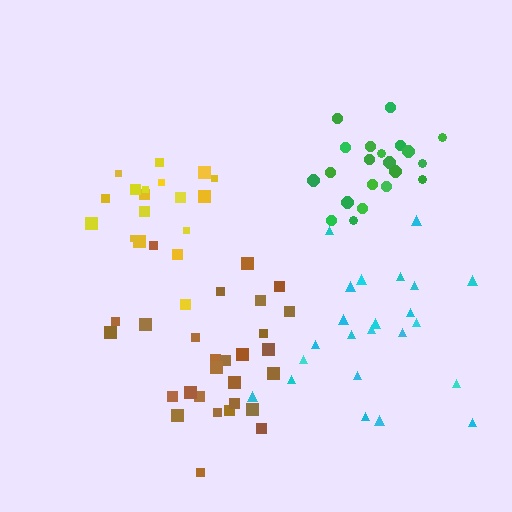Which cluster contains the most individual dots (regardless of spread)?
Brown (28).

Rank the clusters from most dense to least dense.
green, yellow, brown, cyan.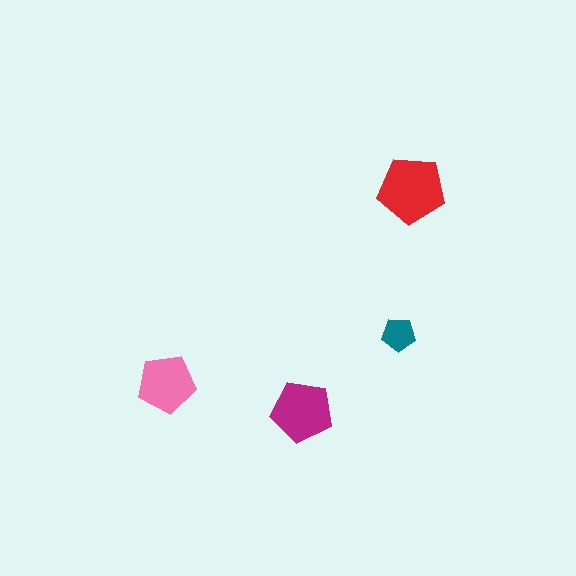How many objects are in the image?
There are 4 objects in the image.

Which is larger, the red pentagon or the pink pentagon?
The red one.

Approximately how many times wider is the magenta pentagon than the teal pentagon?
About 2 times wider.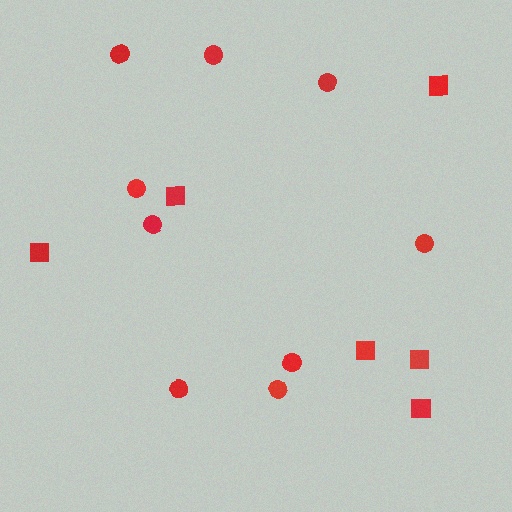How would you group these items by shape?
There are 2 groups: one group of squares (6) and one group of circles (9).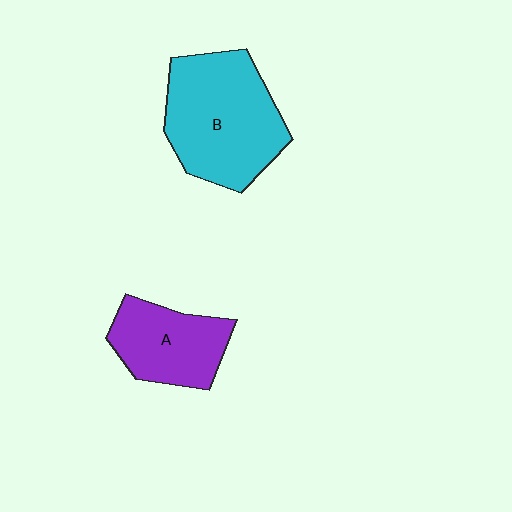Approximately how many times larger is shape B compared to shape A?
Approximately 1.6 times.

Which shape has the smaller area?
Shape A (purple).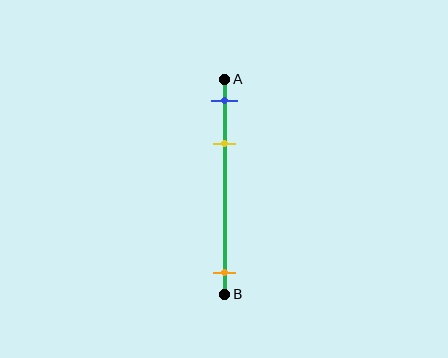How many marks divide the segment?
There are 3 marks dividing the segment.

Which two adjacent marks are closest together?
The blue and yellow marks are the closest adjacent pair.